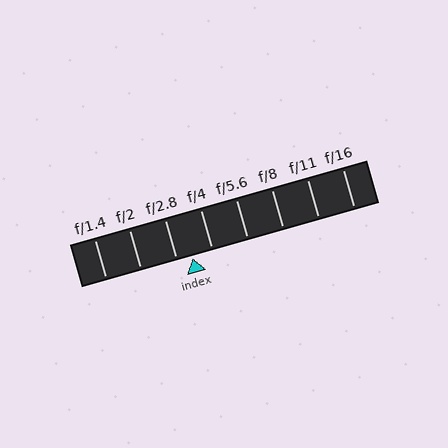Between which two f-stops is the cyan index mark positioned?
The index mark is between f/2.8 and f/4.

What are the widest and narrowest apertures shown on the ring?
The widest aperture shown is f/1.4 and the narrowest is f/16.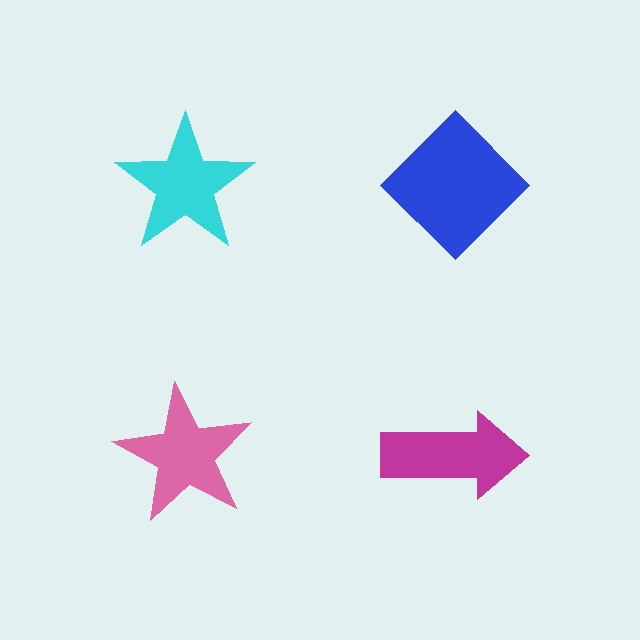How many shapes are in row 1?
2 shapes.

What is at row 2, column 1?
A pink star.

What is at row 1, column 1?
A cyan star.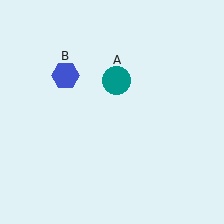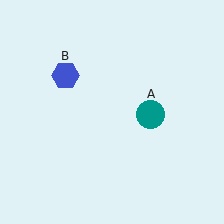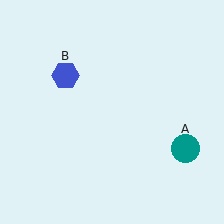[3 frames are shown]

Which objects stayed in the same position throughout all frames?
Blue hexagon (object B) remained stationary.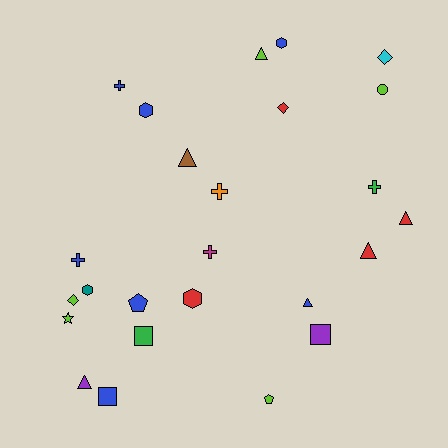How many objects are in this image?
There are 25 objects.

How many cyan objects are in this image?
There is 1 cyan object.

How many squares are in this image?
There are 3 squares.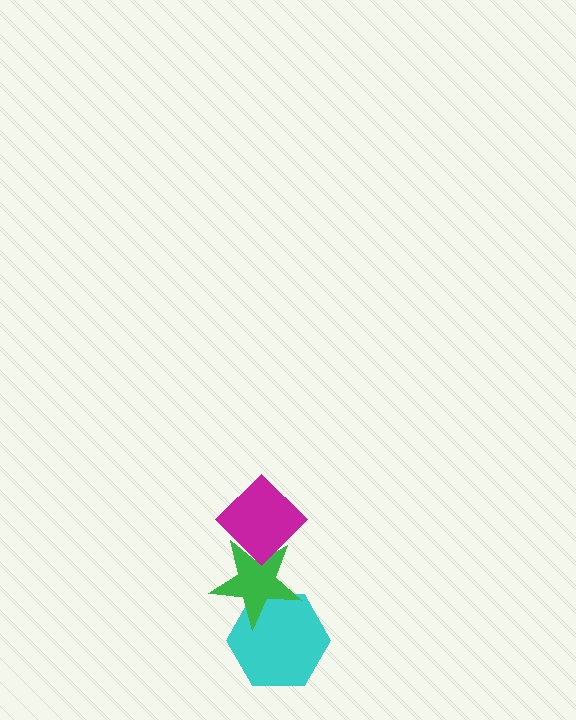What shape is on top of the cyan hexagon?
The green star is on top of the cyan hexagon.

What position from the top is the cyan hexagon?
The cyan hexagon is 3rd from the top.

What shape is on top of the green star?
The magenta diamond is on top of the green star.